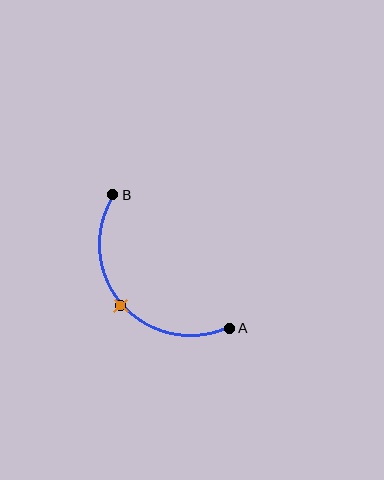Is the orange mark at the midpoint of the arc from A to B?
Yes. The orange mark lies on the arc at equal arc-length from both A and B — it is the arc midpoint.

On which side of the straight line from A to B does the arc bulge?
The arc bulges below and to the left of the straight line connecting A and B.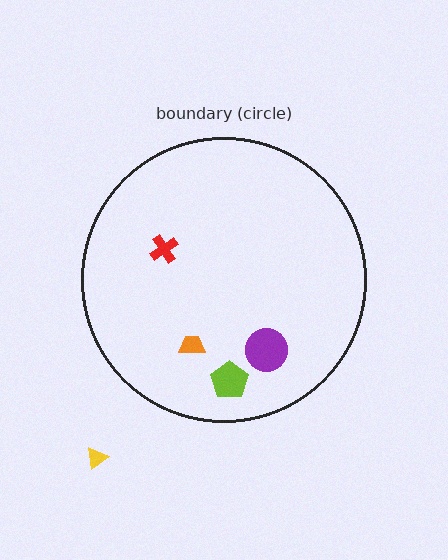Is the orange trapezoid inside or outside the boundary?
Inside.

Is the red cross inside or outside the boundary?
Inside.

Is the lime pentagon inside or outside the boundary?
Inside.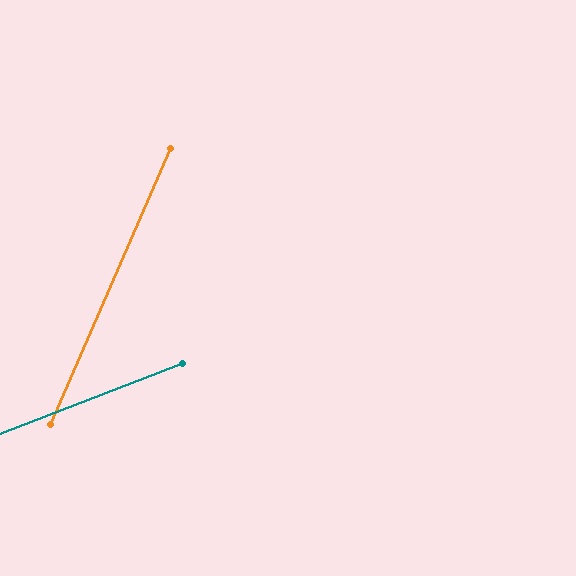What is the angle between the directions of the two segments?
Approximately 45 degrees.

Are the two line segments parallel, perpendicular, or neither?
Neither parallel nor perpendicular — they differ by about 45°.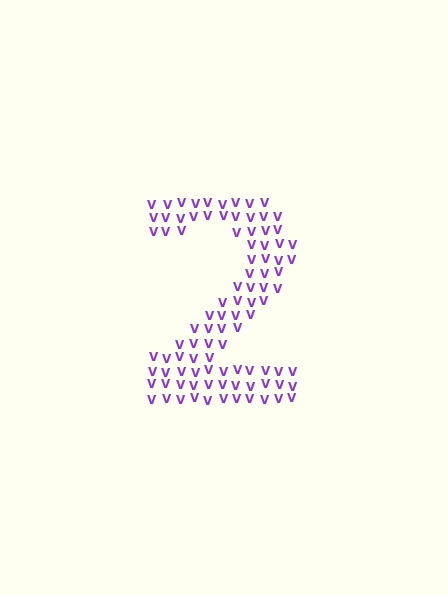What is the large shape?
The large shape is the digit 2.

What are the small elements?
The small elements are letter V's.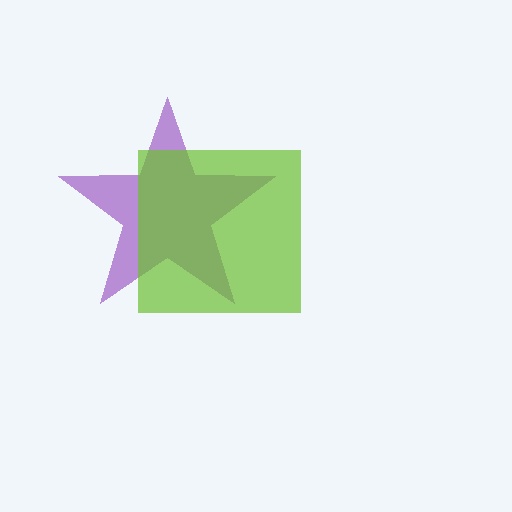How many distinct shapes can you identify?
There are 2 distinct shapes: a purple star, a lime square.